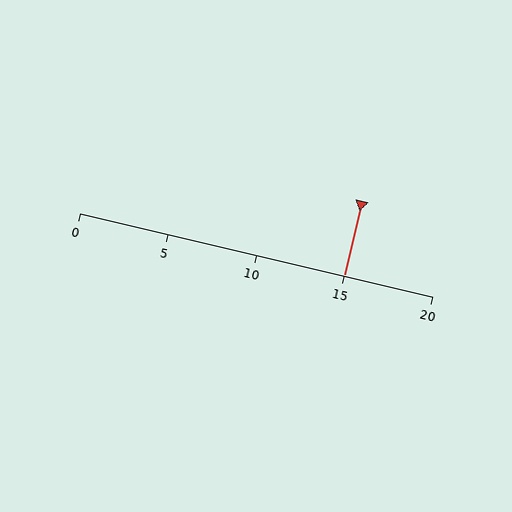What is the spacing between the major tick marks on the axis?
The major ticks are spaced 5 apart.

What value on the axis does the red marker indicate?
The marker indicates approximately 15.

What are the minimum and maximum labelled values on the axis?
The axis runs from 0 to 20.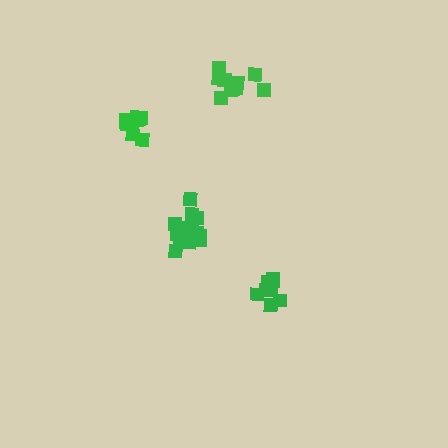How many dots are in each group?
Group 1: 13 dots, Group 2: 10 dots, Group 3: 15 dots, Group 4: 10 dots (48 total).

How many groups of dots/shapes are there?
There are 4 groups.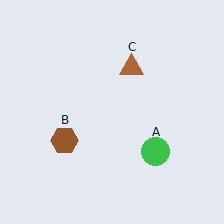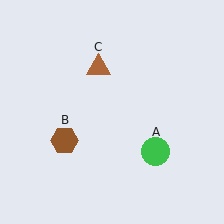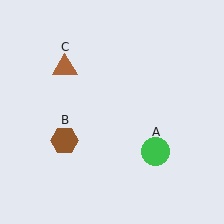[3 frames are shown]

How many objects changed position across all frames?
1 object changed position: brown triangle (object C).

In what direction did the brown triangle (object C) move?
The brown triangle (object C) moved left.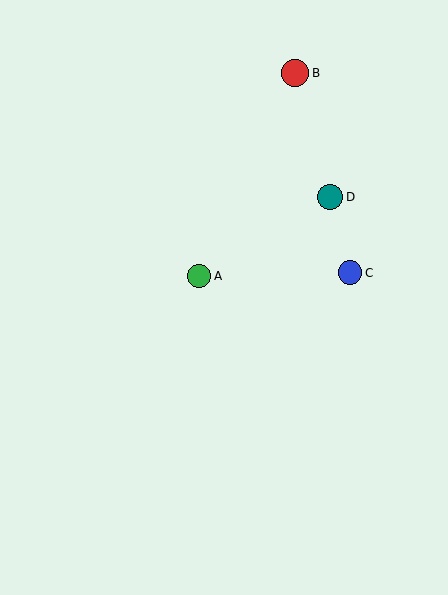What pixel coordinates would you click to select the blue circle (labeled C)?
Click at (350, 273) to select the blue circle C.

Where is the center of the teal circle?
The center of the teal circle is at (330, 197).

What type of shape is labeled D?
Shape D is a teal circle.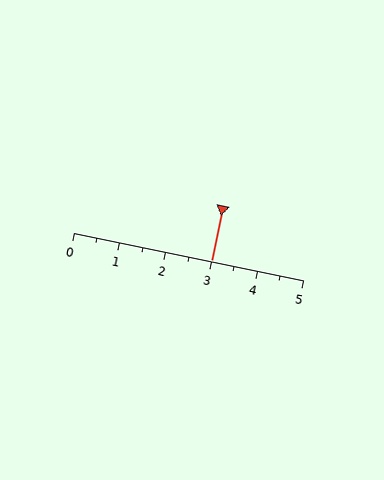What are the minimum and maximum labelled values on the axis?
The axis runs from 0 to 5.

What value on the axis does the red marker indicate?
The marker indicates approximately 3.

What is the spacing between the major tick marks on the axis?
The major ticks are spaced 1 apart.